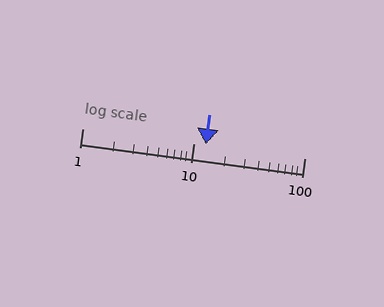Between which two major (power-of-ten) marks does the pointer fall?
The pointer is between 10 and 100.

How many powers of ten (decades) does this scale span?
The scale spans 2 decades, from 1 to 100.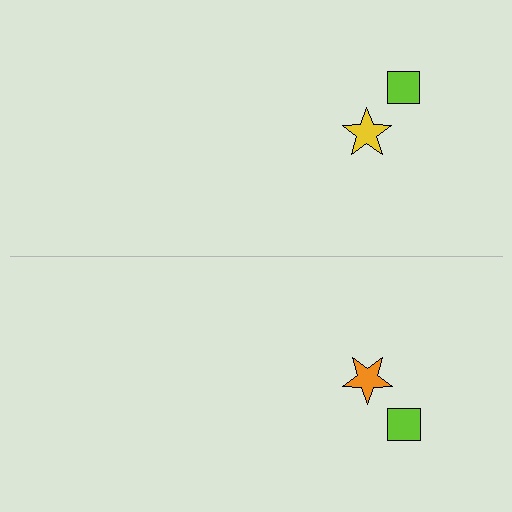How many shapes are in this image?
There are 4 shapes in this image.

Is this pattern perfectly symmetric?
No, the pattern is not perfectly symmetric. The orange star on the bottom side breaks the symmetry — its mirror counterpart is yellow.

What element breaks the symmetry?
The orange star on the bottom side breaks the symmetry — its mirror counterpart is yellow.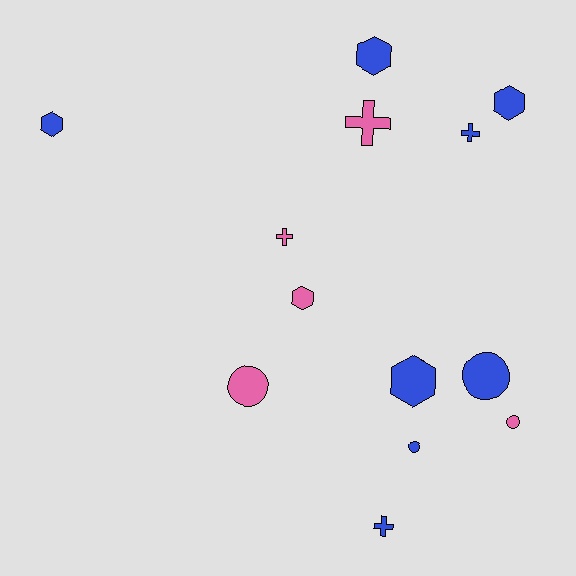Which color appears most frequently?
Blue, with 8 objects.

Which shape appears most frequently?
Hexagon, with 5 objects.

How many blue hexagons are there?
There are 4 blue hexagons.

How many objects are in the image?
There are 13 objects.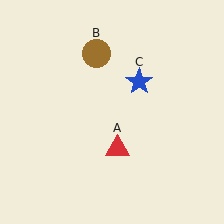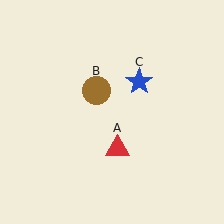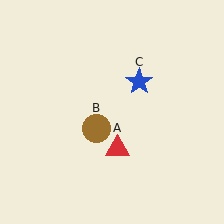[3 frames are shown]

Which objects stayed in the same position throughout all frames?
Red triangle (object A) and blue star (object C) remained stationary.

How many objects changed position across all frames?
1 object changed position: brown circle (object B).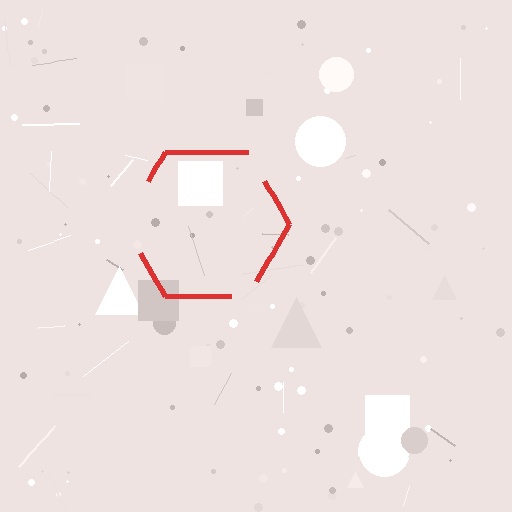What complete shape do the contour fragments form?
The contour fragments form a hexagon.